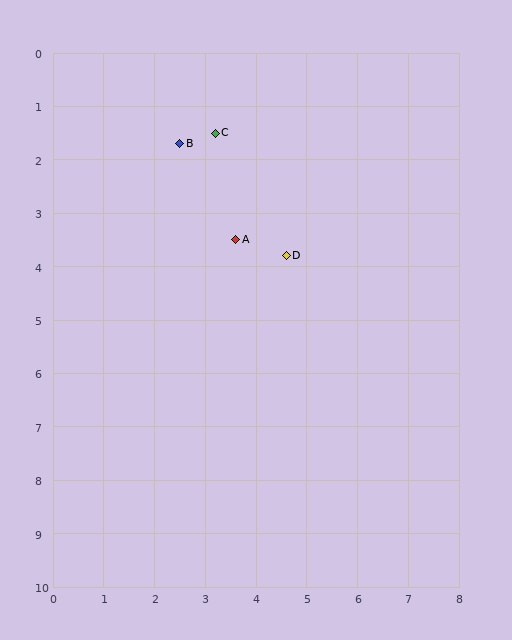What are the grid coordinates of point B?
Point B is at approximately (2.5, 1.7).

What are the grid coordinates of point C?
Point C is at approximately (3.2, 1.5).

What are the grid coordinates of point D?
Point D is at approximately (4.6, 3.8).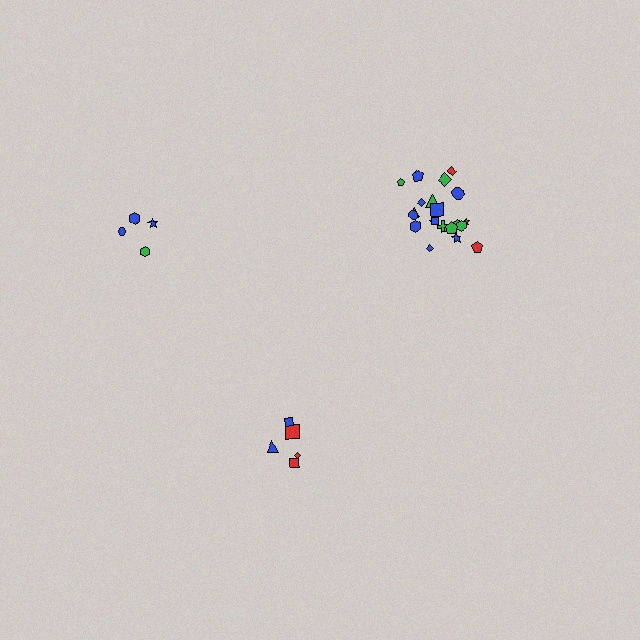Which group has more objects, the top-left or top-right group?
The top-right group.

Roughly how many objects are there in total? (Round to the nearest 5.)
Roughly 30 objects in total.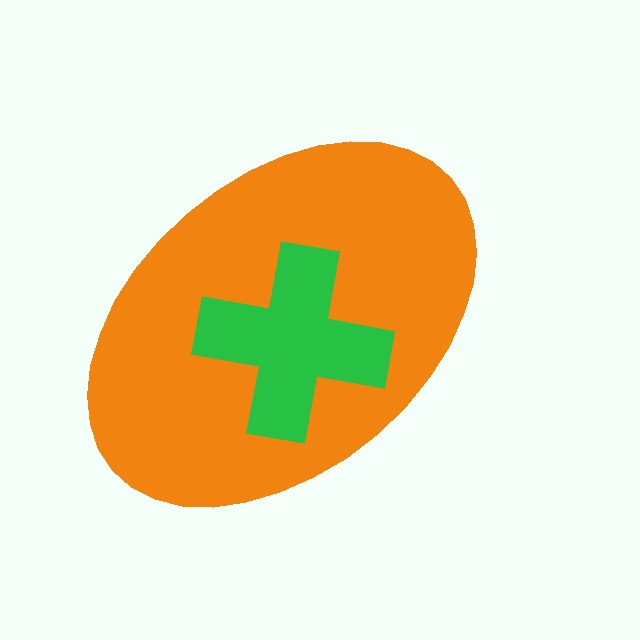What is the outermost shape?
The orange ellipse.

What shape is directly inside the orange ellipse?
The green cross.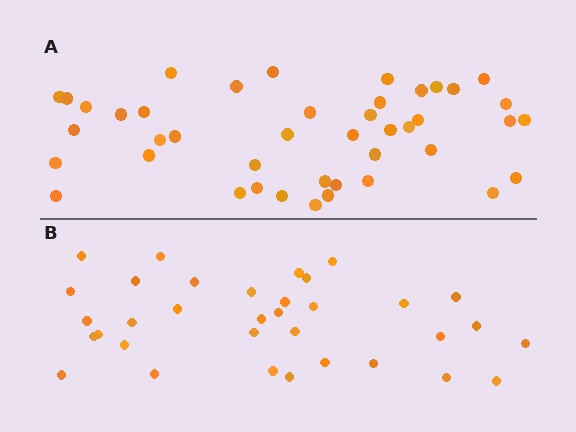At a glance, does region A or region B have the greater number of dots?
Region A (the top region) has more dots.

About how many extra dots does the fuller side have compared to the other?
Region A has roughly 8 or so more dots than region B.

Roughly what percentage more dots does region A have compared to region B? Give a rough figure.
About 25% more.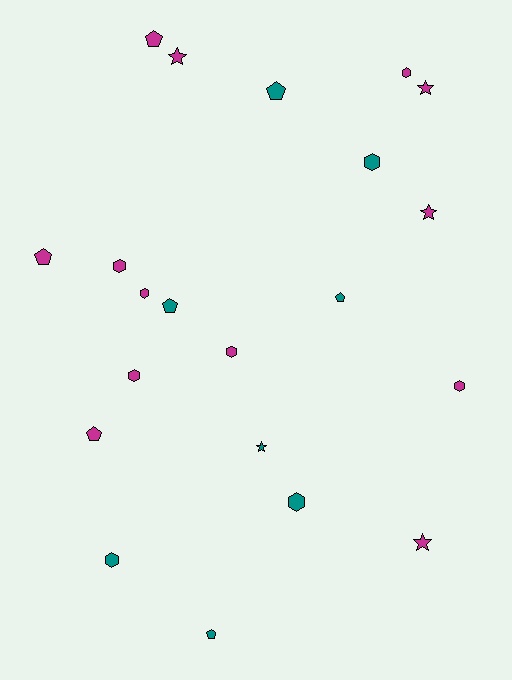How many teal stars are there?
There is 1 teal star.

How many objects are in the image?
There are 21 objects.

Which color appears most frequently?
Magenta, with 13 objects.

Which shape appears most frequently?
Hexagon, with 9 objects.